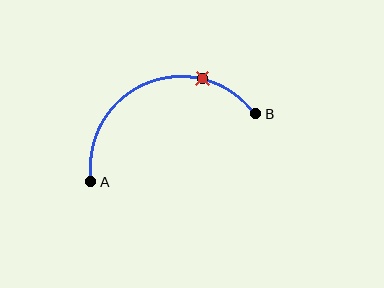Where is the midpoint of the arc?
The arc midpoint is the point on the curve farthest from the straight line joining A and B. It sits above that line.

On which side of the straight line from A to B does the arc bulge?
The arc bulges above the straight line connecting A and B.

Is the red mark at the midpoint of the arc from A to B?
No. The red mark lies on the arc but is closer to endpoint B. The arc midpoint would be at the point on the curve equidistant along the arc from both A and B.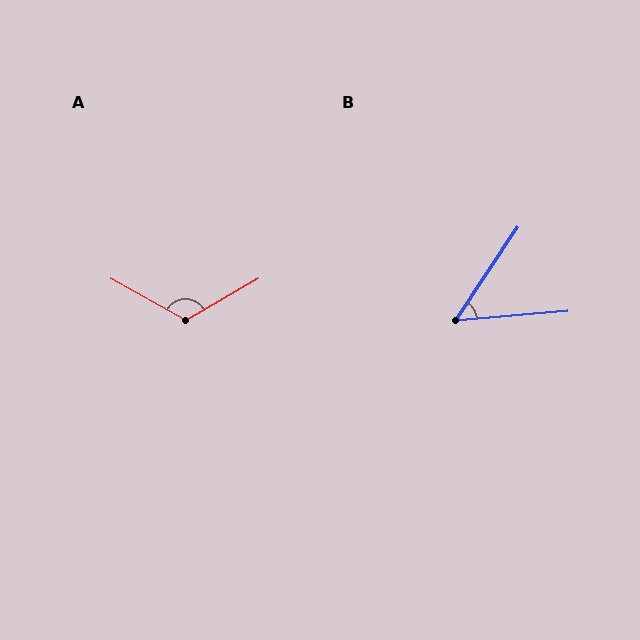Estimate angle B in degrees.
Approximately 52 degrees.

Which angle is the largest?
A, at approximately 121 degrees.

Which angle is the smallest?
B, at approximately 52 degrees.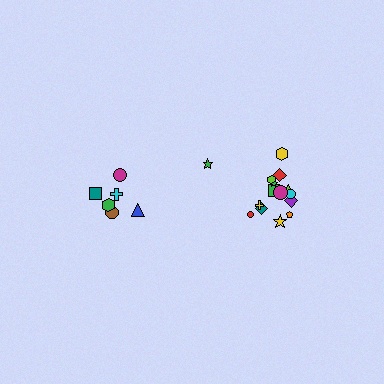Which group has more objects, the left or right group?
The right group.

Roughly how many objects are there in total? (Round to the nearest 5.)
Roughly 20 objects in total.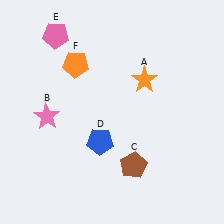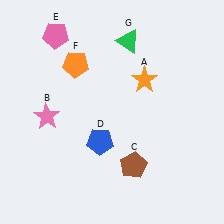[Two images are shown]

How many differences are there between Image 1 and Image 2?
There is 1 difference between the two images.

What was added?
A green triangle (G) was added in Image 2.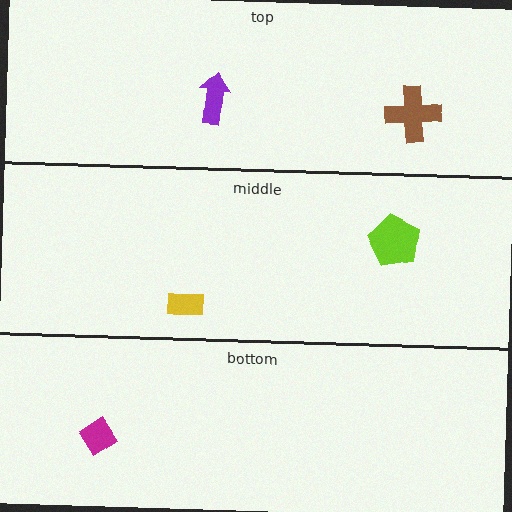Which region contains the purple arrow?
The top region.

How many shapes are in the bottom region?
1.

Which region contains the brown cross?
The top region.